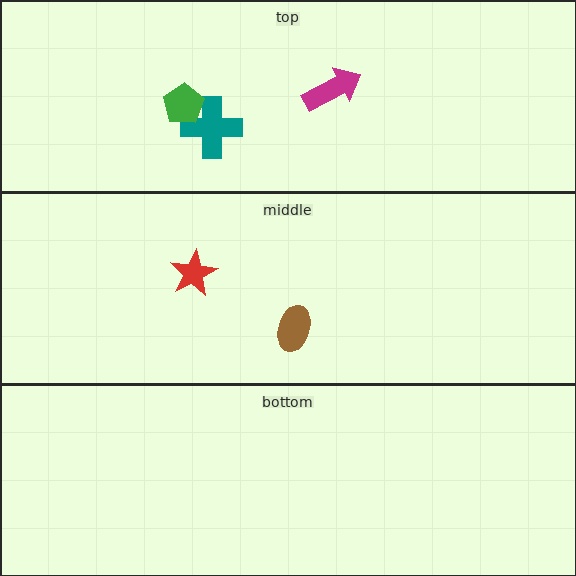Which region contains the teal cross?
The top region.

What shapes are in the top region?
The magenta arrow, the teal cross, the green pentagon.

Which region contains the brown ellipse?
The middle region.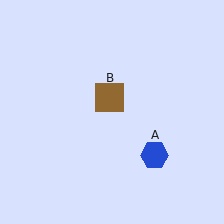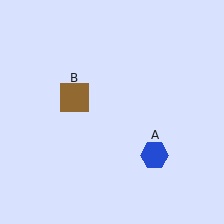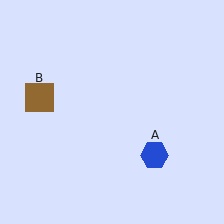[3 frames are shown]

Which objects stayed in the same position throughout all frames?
Blue hexagon (object A) remained stationary.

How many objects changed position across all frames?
1 object changed position: brown square (object B).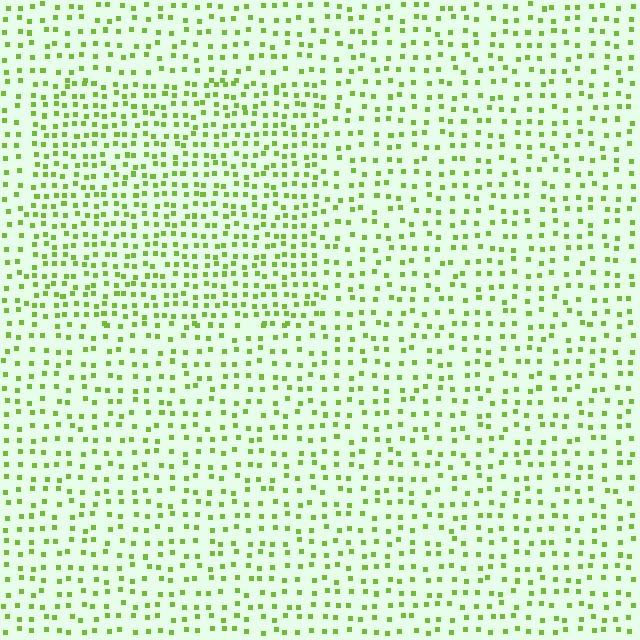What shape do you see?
I see a rectangle.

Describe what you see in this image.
The image contains small lime elements arranged at two different densities. A rectangle-shaped region is visible where the elements are more densely packed than the surrounding area.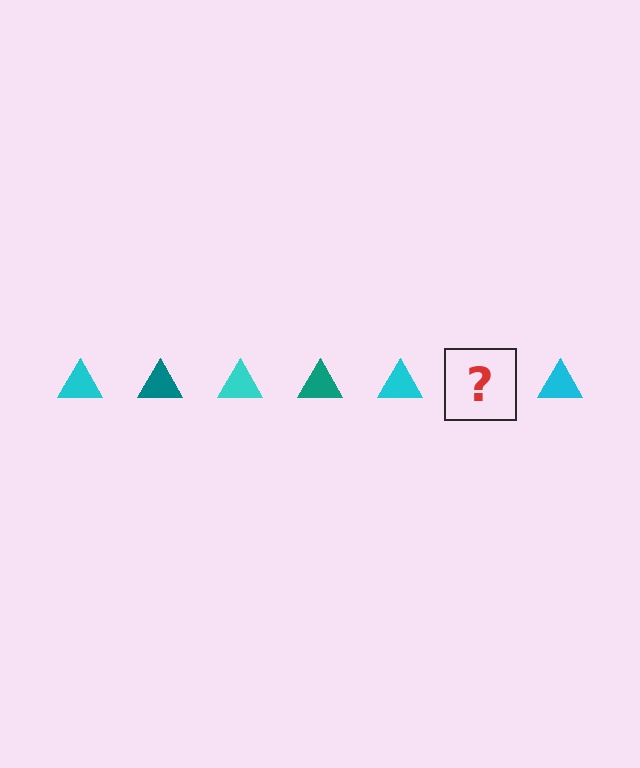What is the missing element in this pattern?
The missing element is a teal triangle.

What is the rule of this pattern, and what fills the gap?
The rule is that the pattern cycles through cyan, teal triangles. The gap should be filled with a teal triangle.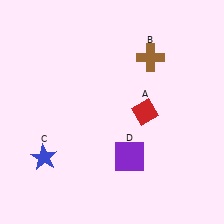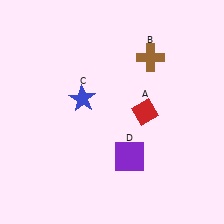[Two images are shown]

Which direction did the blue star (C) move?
The blue star (C) moved up.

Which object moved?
The blue star (C) moved up.